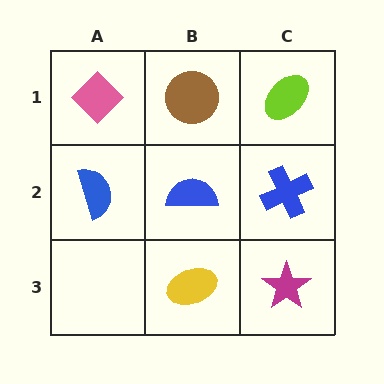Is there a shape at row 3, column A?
No, that cell is empty.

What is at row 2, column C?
A blue cross.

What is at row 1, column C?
A lime ellipse.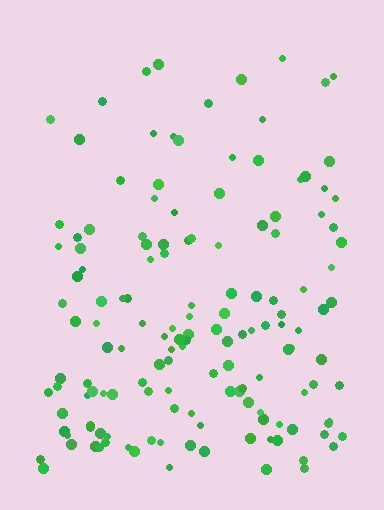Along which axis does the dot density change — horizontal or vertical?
Vertical.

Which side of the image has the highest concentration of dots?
The bottom.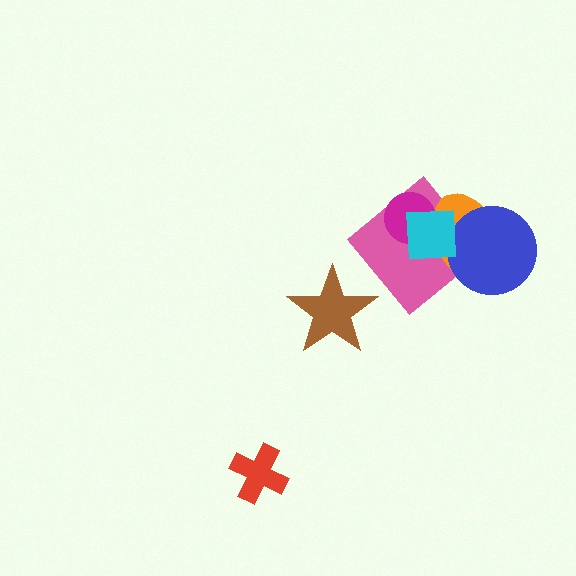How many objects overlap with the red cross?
0 objects overlap with the red cross.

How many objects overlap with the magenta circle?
3 objects overlap with the magenta circle.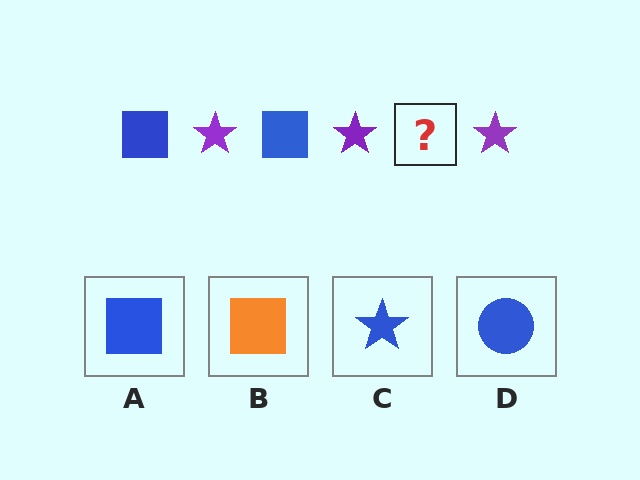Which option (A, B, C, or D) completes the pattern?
A.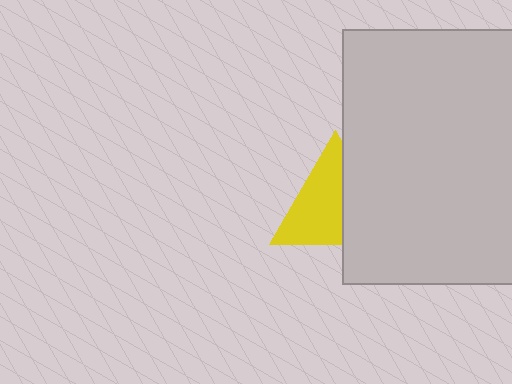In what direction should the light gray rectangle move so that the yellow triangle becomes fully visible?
The light gray rectangle should move right. That is the shortest direction to clear the overlap and leave the yellow triangle fully visible.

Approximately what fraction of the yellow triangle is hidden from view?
Roughly 41% of the yellow triangle is hidden behind the light gray rectangle.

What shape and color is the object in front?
The object in front is a light gray rectangle.